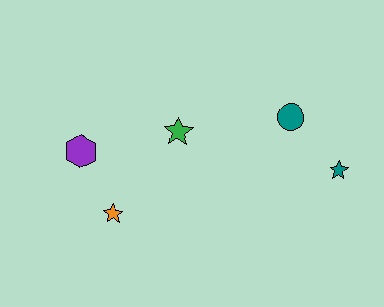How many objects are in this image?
There are 5 objects.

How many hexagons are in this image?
There is 1 hexagon.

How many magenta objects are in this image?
There are no magenta objects.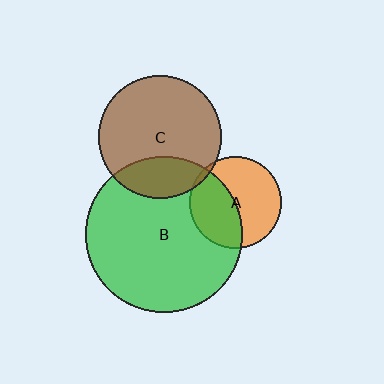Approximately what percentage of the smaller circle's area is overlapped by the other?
Approximately 25%.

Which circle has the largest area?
Circle B (green).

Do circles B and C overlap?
Yes.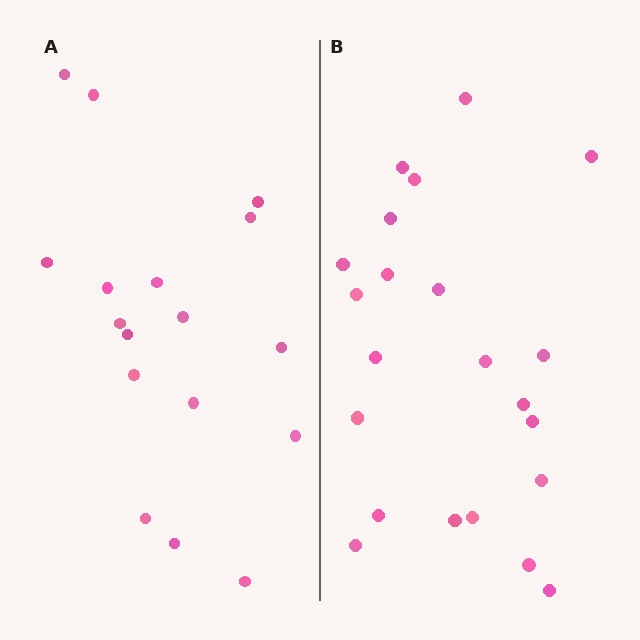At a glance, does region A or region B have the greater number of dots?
Region B (the right region) has more dots.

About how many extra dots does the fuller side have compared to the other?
Region B has about 5 more dots than region A.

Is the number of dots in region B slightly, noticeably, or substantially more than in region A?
Region B has noticeably more, but not dramatically so. The ratio is roughly 1.3 to 1.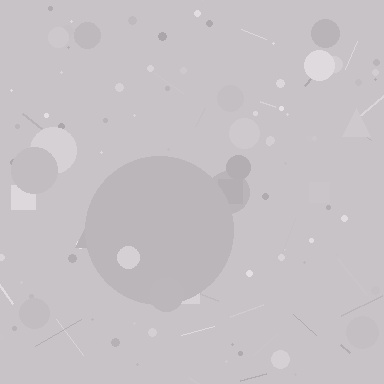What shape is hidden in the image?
A circle is hidden in the image.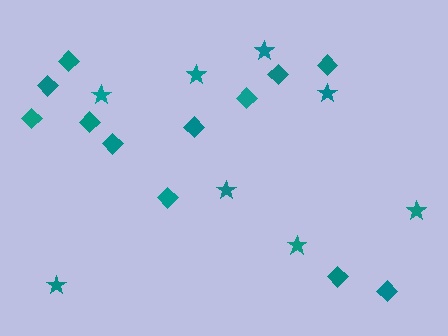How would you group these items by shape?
There are 2 groups: one group of diamonds (12) and one group of stars (8).